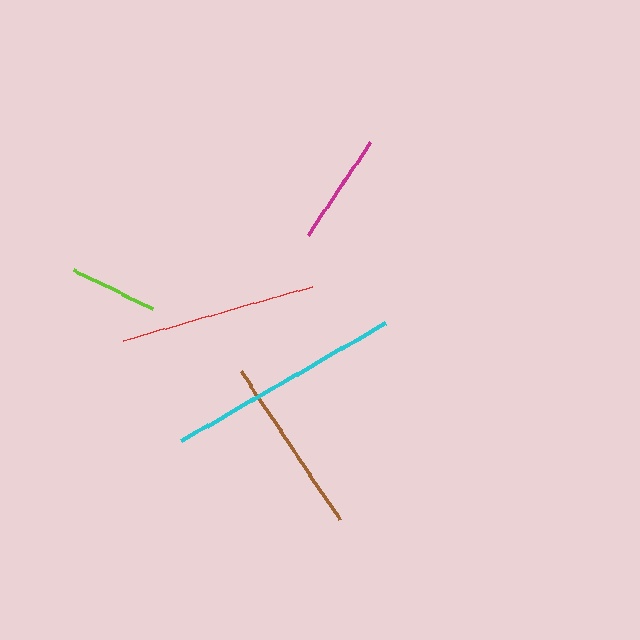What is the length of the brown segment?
The brown segment is approximately 179 pixels long.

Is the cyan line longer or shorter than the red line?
The cyan line is longer than the red line.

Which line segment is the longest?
The cyan line is the longest at approximately 235 pixels.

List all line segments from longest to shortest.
From longest to shortest: cyan, red, brown, magenta, lime.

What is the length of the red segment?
The red segment is approximately 196 pixels long.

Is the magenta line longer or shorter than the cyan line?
The cyan line is longer than the magenta line.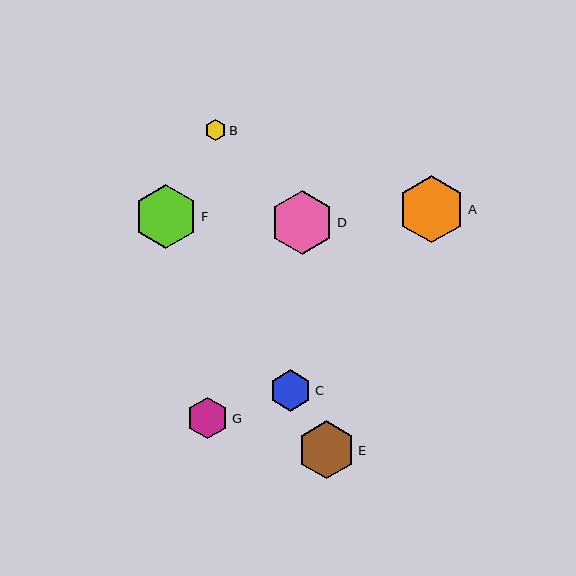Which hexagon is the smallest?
Hexagon B is the smallest with a size of approximately 21 pixels.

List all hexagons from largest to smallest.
From largest to smallest: A, F, D, E, C, G, B.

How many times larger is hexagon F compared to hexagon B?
Hexagon F is approximately 3.1 times the size of hexagon B.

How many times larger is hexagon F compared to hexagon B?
Hexagon F is approximately 3.1 times the size of hexagon B.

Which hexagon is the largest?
Hexagon A is the largest with a size of approximately 67 pixels.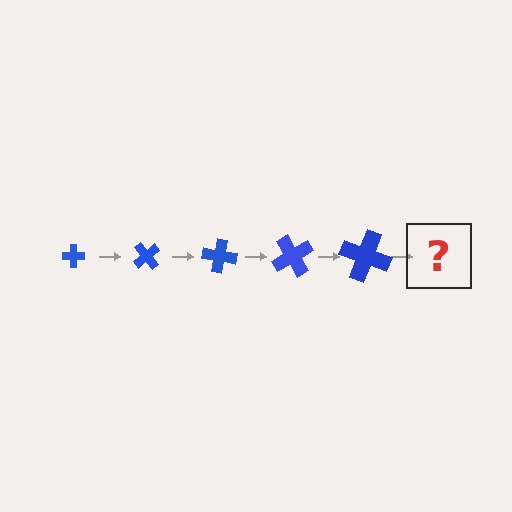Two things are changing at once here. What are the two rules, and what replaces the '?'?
The two rules are that the cross grows larger each step and it rotates 50 degrees each step. The '?' should be a cross, larger than the previous one and rotated 250 degrees from the start.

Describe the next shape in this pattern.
It should be a cross, larger than the previous one and rotated 250 degrees from the start.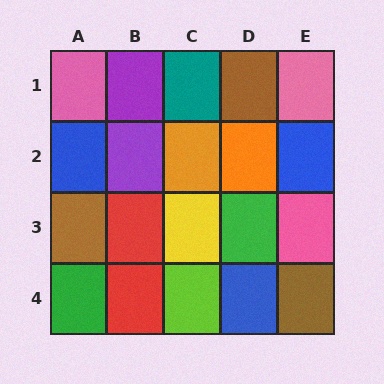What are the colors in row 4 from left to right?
Green, red, lime, blue, brown.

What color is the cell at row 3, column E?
Pink.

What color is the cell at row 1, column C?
Teal.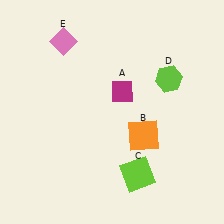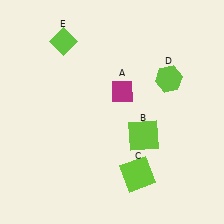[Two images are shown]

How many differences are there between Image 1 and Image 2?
There are 2 differences between the two images.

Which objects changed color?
B changed from orange to lime. E changed from pink to lime.